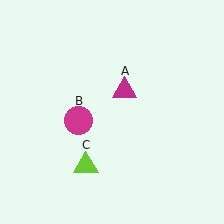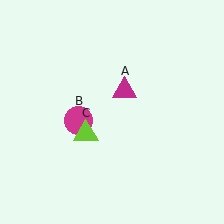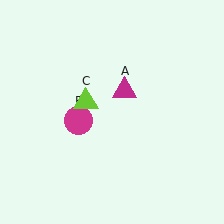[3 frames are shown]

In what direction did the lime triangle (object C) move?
The lime triangle (object C) moved up.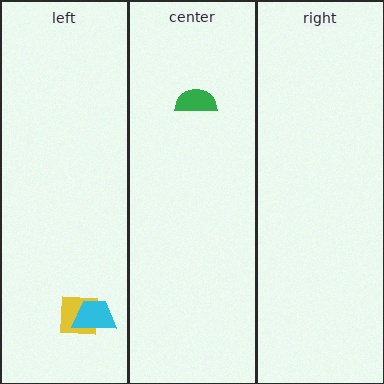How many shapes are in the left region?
2.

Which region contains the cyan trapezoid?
The left region.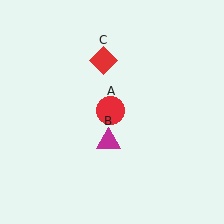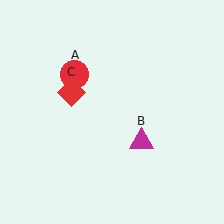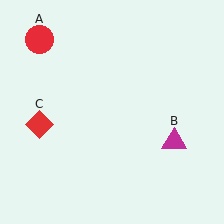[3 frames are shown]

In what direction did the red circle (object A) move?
The red circle (object A) moved up and to the left.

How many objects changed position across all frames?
3 objects changed position: red circle (object A), magenta triangle (object B), red diamond (object C).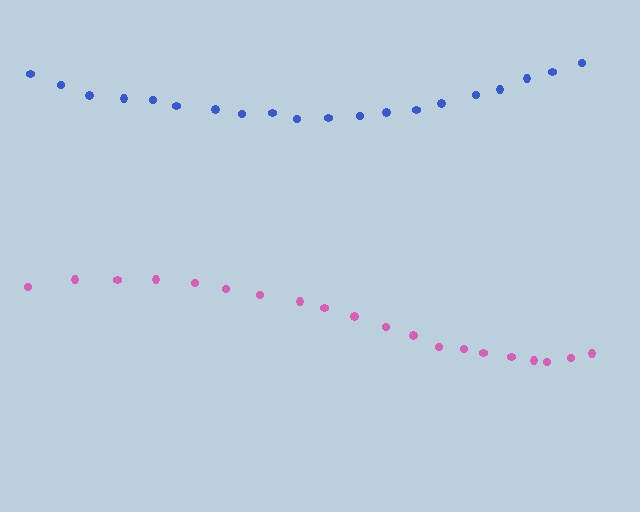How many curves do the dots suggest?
There are 2 distinct paths.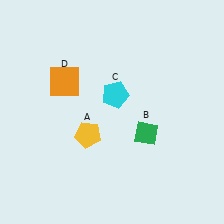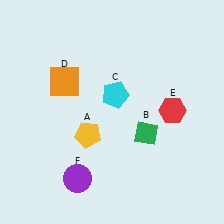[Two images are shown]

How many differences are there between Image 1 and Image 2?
There are 2 differences between the two images.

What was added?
A red hexagon (E), a purple circle (F) were added in Image 2.